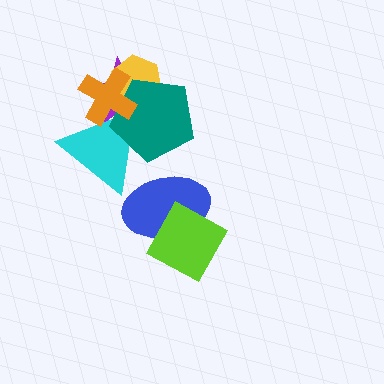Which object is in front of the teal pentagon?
The orange cross is in front of the teal pentagon.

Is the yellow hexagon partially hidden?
Yes, it is partially covered by another shape.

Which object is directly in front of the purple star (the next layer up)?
The yellow hexagon is directly in front of the purple star.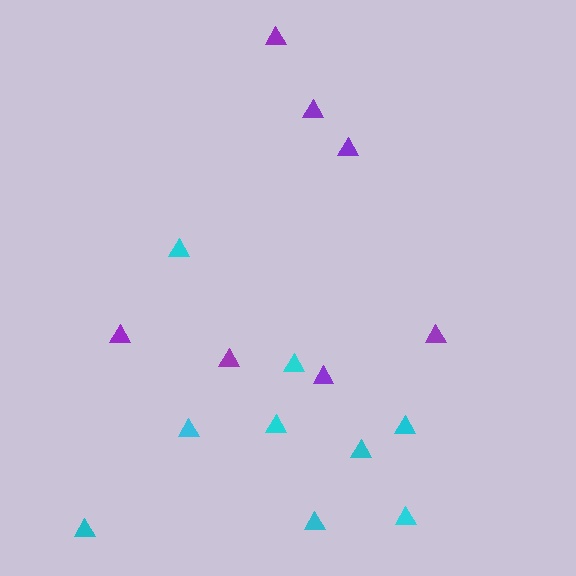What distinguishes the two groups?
There are 2 groups: one group of purple triangles (7) and one group of cyan triangles (9).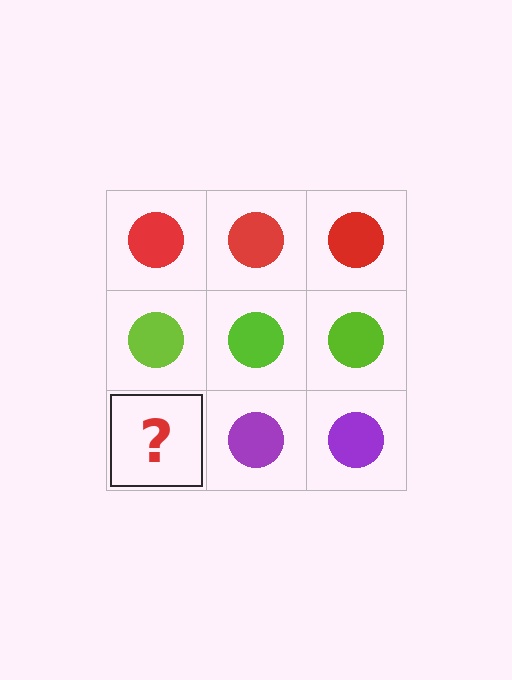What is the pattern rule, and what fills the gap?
The rule is that each row has a consistent color. The gap should be filled with a purple circle.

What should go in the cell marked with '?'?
The missing cell should contain a purple circle.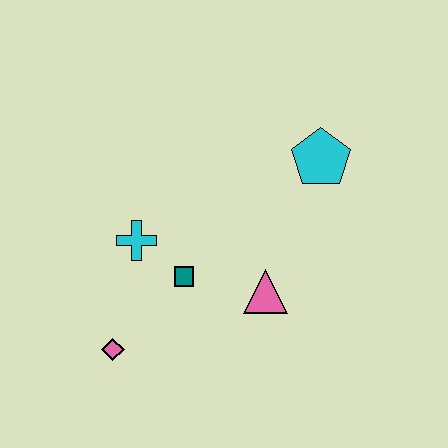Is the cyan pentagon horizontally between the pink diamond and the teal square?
No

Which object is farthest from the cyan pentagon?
The pink diamond is farthest from the cyan pentagon.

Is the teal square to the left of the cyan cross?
No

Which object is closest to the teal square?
The cyan cross is closest to the teal square.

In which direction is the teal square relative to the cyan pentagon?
The teal square is to the left of the cyan pentagon.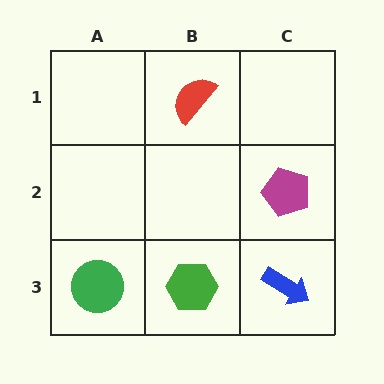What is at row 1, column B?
A red semicircle.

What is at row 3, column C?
A blue arrow.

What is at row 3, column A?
A green circle.